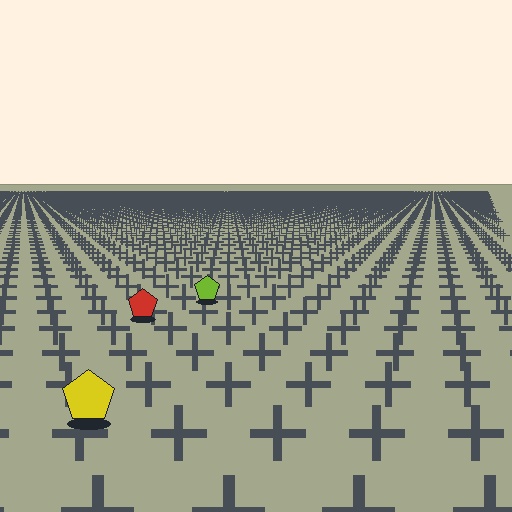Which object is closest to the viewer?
The yellow pentagon is closest. The texture marks near it are larger and more spread out.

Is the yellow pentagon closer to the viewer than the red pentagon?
Yes. The yellow pentagon is closer — you can tell from the texture gradient: the ground texture is coarser near it.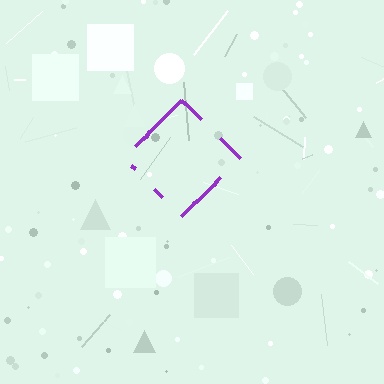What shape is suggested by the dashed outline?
The dashed outline suggests a diamond.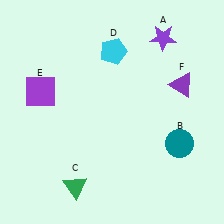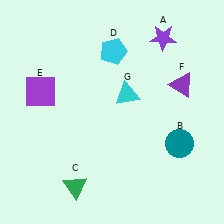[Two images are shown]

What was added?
A cyan triangle (G) was added in Image 2.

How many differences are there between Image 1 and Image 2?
There is 1 difference between the two images.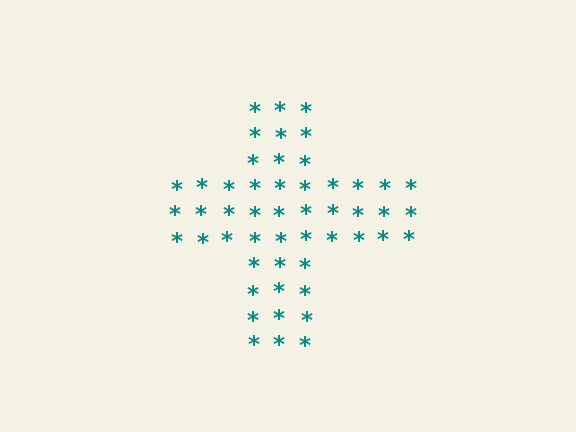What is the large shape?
The large shape is a cross.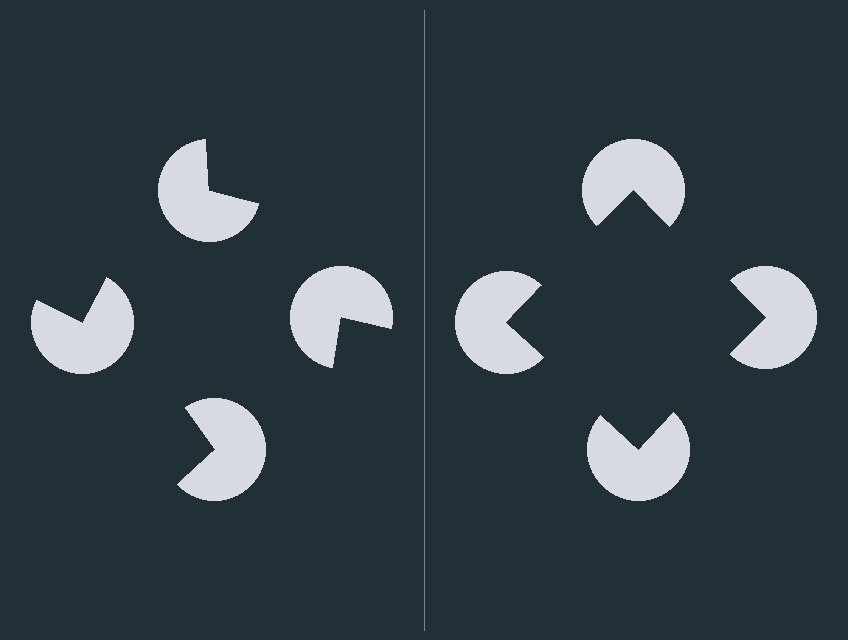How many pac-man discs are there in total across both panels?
8 — 4 on each side.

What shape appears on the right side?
An illusory square.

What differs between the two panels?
The pac-man discs are positioned identically on both sides; only the wedge orientations differ. On the right they align to a square; on the left they are misaligned.